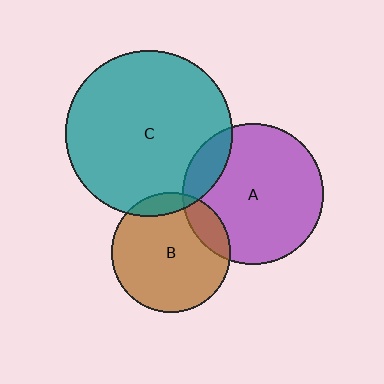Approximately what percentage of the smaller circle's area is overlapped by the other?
Approximately 15%.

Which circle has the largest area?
Circle C (teal).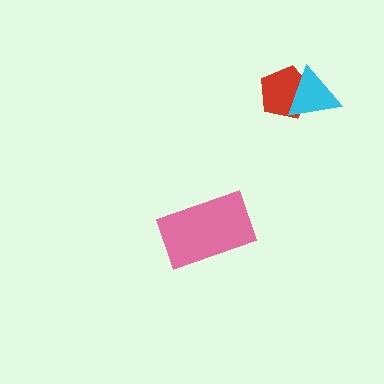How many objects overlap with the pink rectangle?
0 objects overlap with the pink rectangle.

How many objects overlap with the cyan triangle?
1 object overlaps with the cyan triangle.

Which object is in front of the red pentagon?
The cyan triangle is in front of the red pentagon.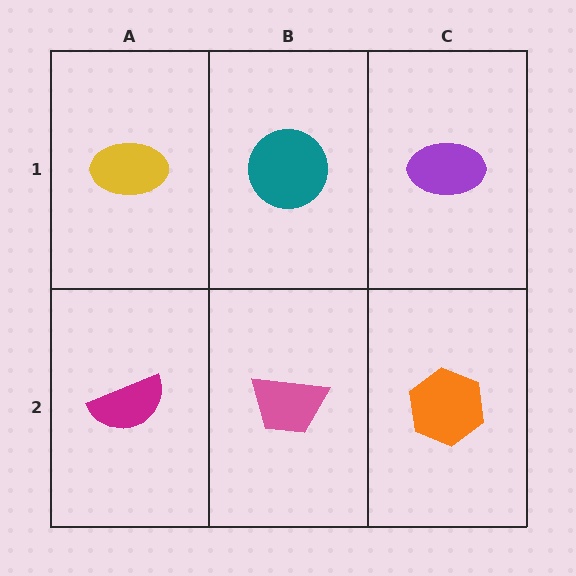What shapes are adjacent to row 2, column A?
A yellow ellipse (row 1, column A), a pink trapezoid (row 2, column B).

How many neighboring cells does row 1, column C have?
2.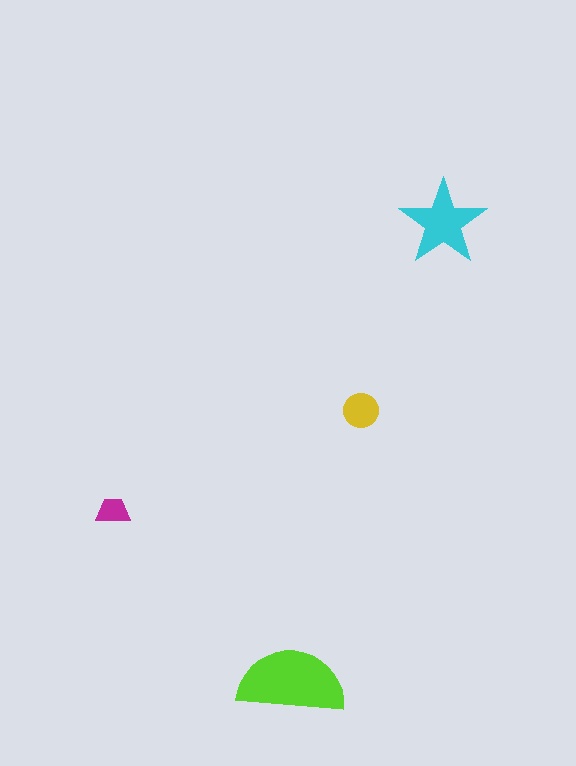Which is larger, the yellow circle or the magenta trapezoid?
The yellow circle.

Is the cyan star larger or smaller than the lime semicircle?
Smaller.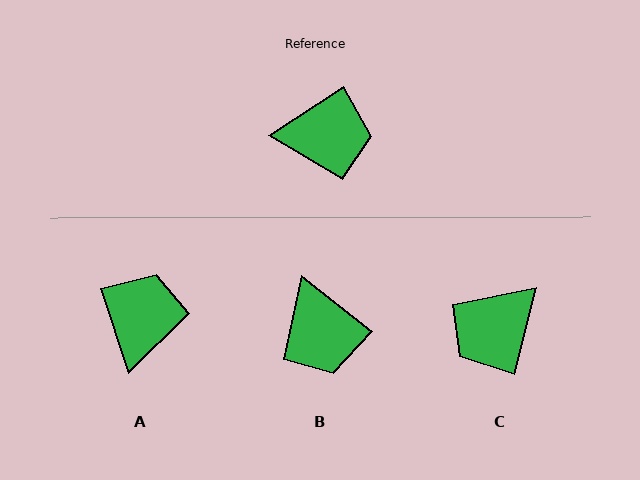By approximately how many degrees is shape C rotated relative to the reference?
Approximately 138 degrees clockwise.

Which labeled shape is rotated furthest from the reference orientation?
C, about 138 degrees away.